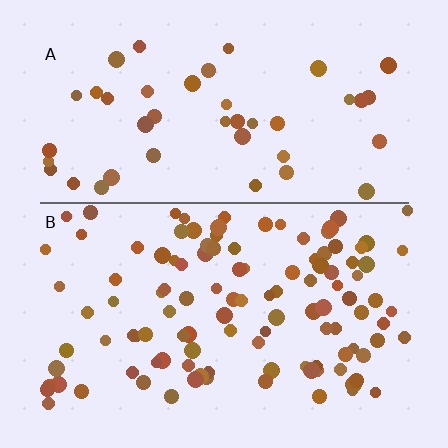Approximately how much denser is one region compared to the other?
Approximately 2.6× — region B over region A.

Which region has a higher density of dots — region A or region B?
B (the bottom).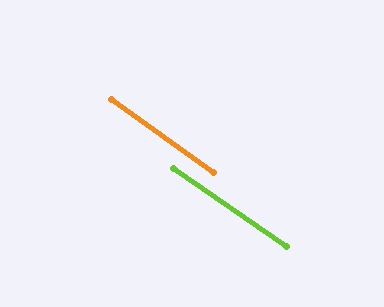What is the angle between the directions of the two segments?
Approximately 1 degree.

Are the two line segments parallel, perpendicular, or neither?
Parallel — their directions differ by only 0.9°.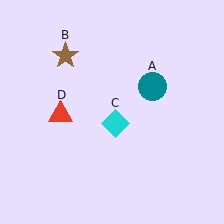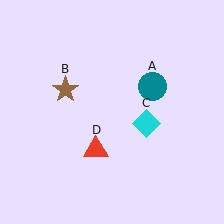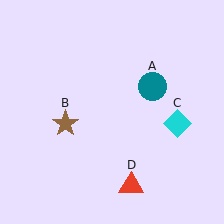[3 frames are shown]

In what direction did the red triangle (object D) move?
The red triangle (object D) moved down and to the right.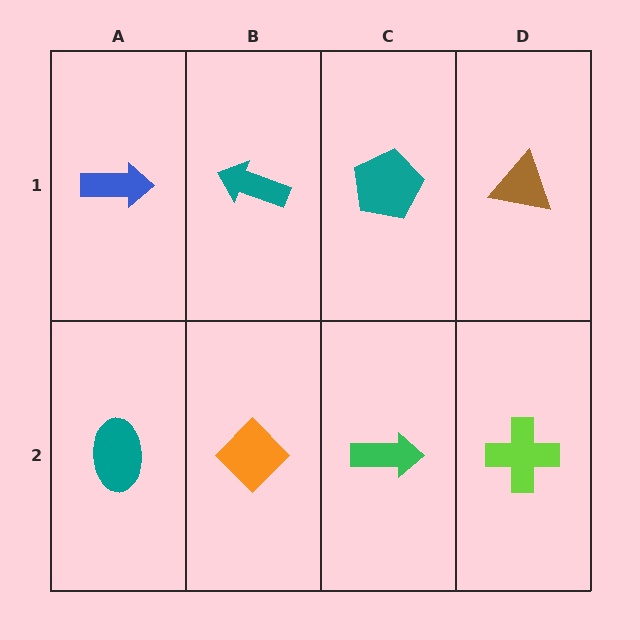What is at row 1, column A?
A blue arrow.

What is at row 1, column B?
A teal arrow.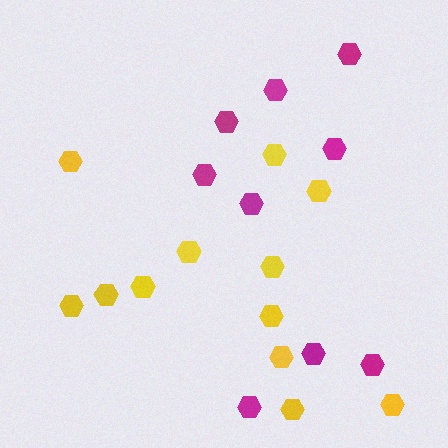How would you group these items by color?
There are 2 groups: one group of yellow hexagons (12) and one group of magenta hexagons (9).